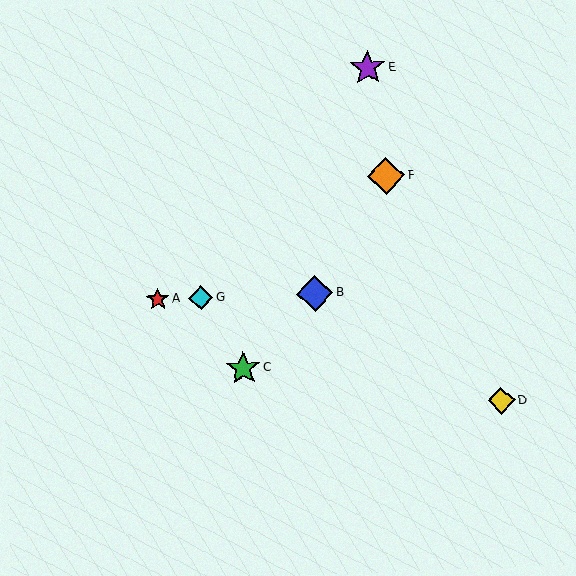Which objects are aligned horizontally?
Objects A, B, G are aligned horizontally.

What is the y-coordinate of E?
Object E is at y≈68.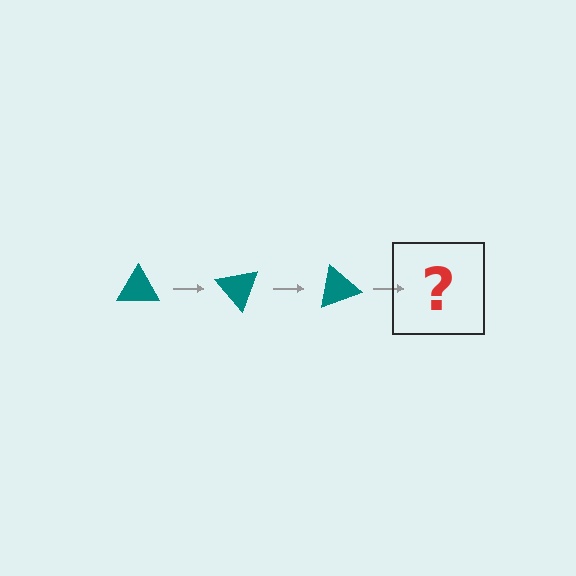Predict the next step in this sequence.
The next step is a teal triangle rotated 150 degrees.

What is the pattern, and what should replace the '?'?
The pattern is that the triangle rotates 50 degrees each step. The '?' should be a teal triangle rotated 150 degrees.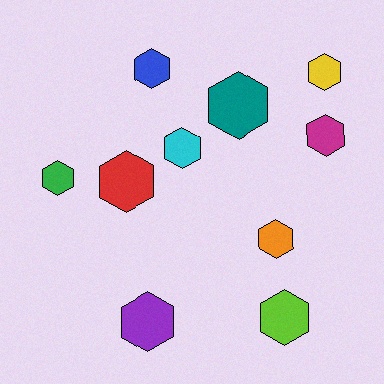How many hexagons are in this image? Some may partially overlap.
There are 10 hexagons.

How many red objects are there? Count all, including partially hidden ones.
There is 1 red object.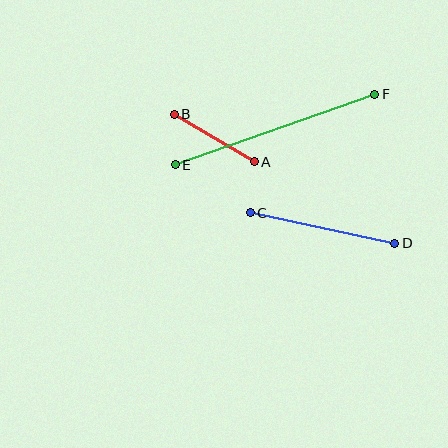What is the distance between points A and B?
The distance is approximately 93 pixels.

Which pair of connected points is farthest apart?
Points E and F are farthest apart.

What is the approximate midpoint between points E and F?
The midpoint is at approximately (275, 130) pixels.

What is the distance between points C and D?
The distance is approximately 148 pixels.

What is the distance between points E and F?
The distance is approximately 211 pixels.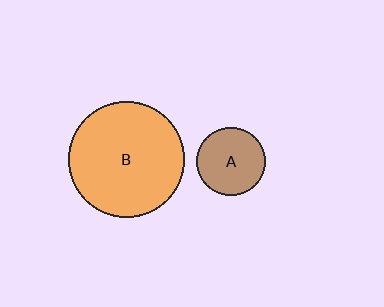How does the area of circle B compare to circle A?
Approximately 2.9 times.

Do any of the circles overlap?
No, none of the circles overlap.